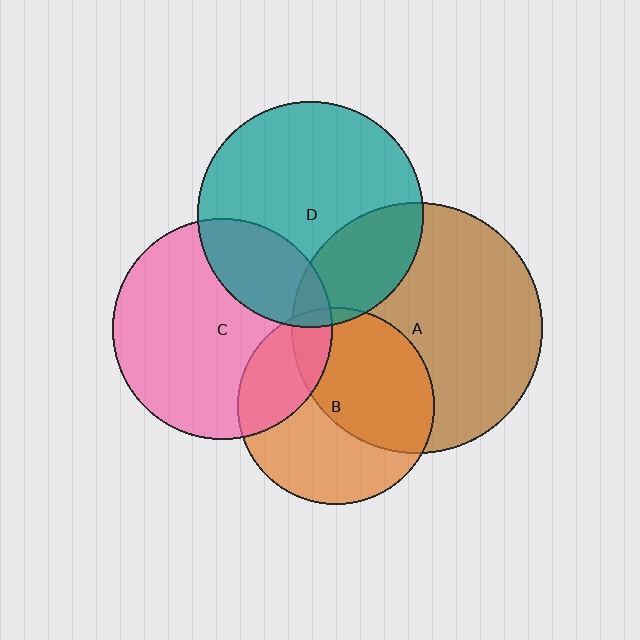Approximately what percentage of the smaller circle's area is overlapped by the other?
Approximately 10%.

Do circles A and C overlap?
Yes.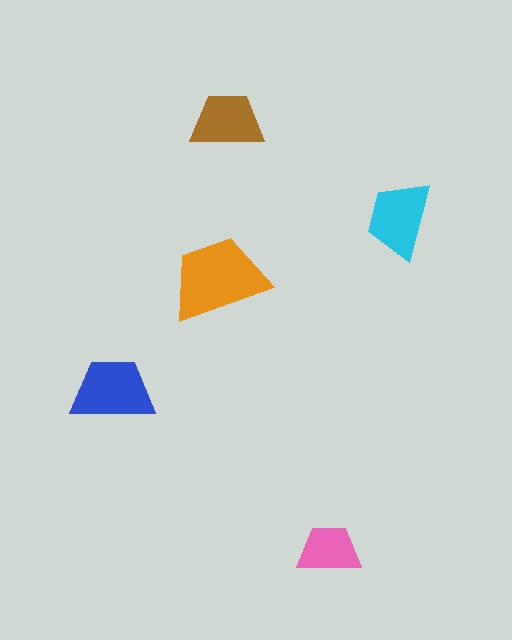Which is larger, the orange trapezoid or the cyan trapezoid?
The orange one.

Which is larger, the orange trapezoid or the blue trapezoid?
The orange one.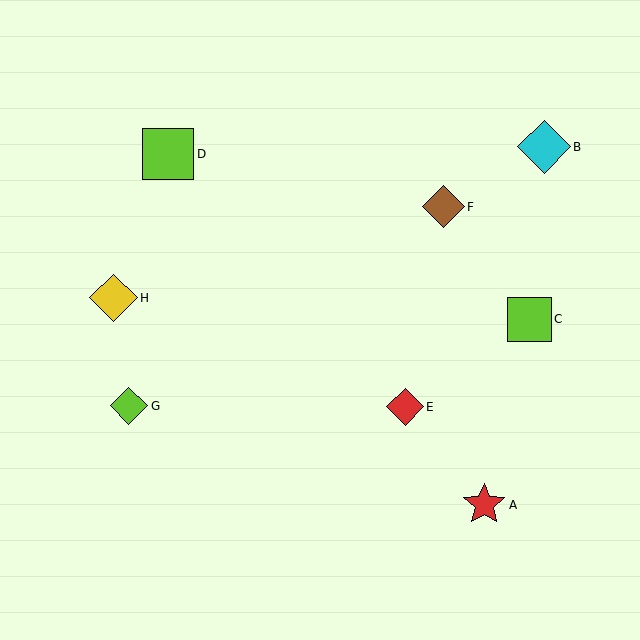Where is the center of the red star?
The center of the red star is at (484, 505).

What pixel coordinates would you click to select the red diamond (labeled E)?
Click at (405, 407) to select the red diamond E.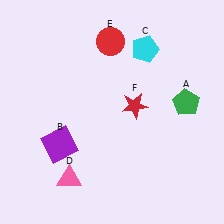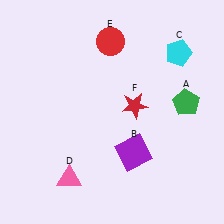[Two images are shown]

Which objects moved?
The objects that moved are: the purple square (B), the cyan pentagon (C).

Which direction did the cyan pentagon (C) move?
The cyan pentagon (C) moved right.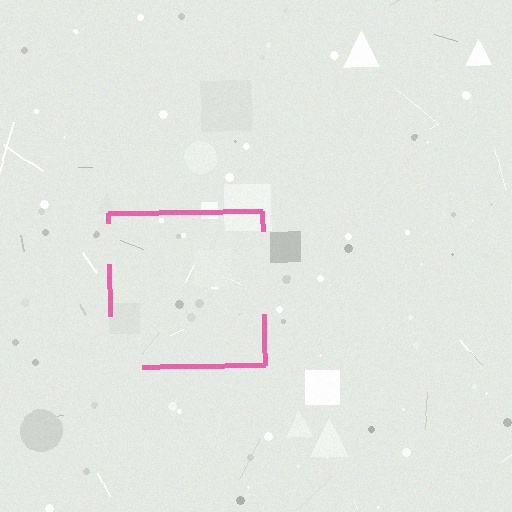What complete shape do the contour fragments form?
The contour fragments form a square.